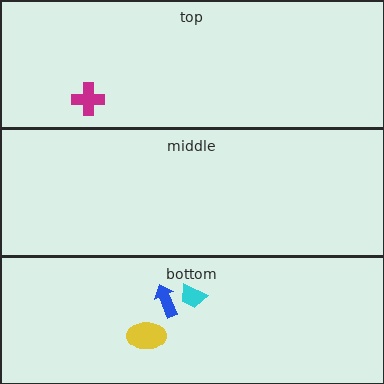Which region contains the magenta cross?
The top region.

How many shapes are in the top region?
1.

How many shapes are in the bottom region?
3.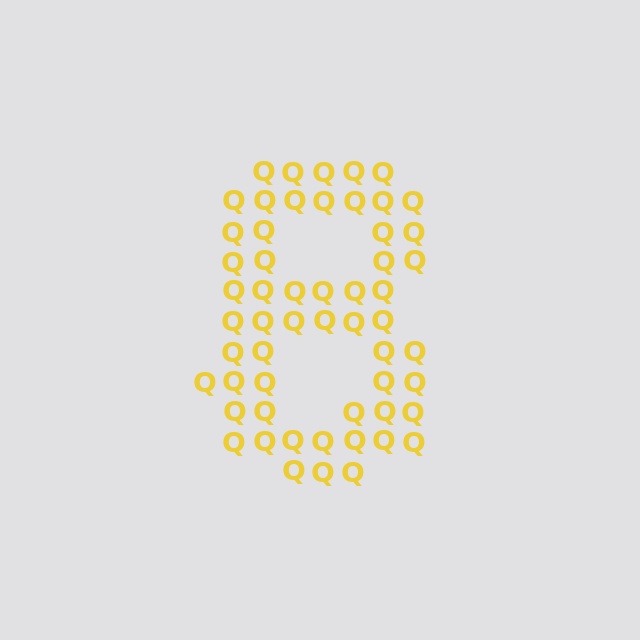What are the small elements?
The small elements are letter Q's.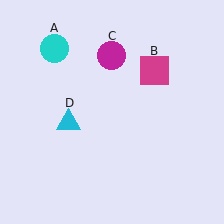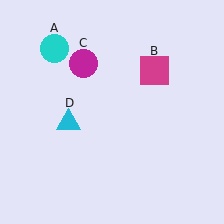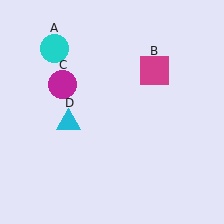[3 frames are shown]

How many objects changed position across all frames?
1 object changed position: magenta circle (object C).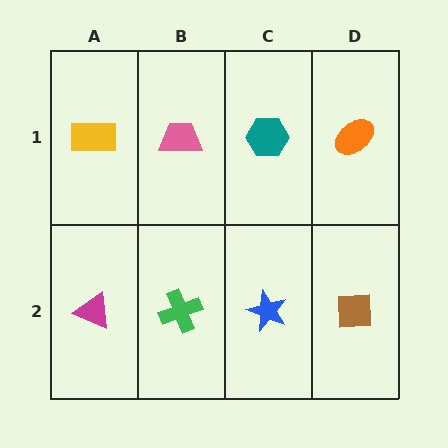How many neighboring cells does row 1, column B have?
3.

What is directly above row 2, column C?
A teal hexagon.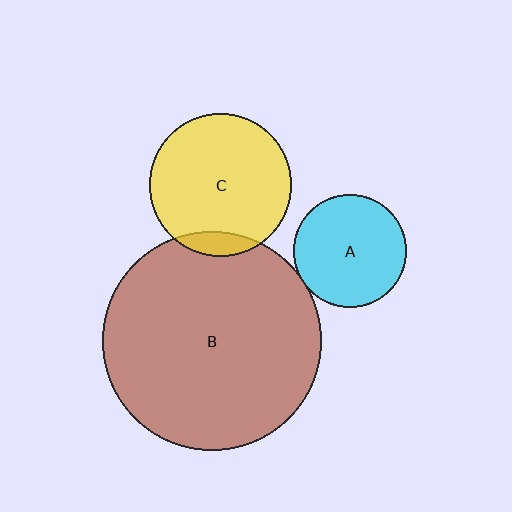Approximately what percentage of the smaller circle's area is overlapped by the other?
Approximately 10%.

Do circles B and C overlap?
Yes.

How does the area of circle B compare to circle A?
Approximately 3.7 times.